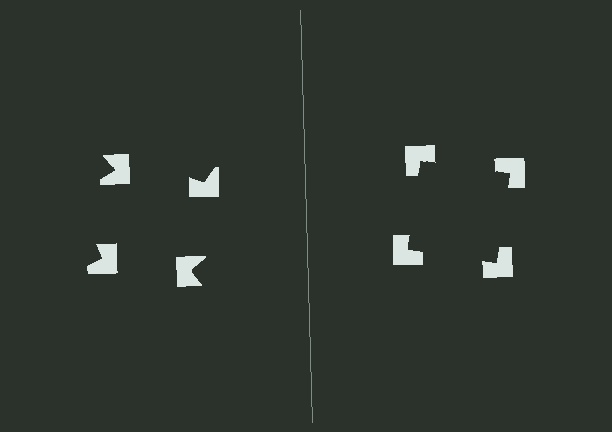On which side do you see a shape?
An illusory square appears on the right side. On the left side the wedge cuts are rotated, so no coherent shape forms.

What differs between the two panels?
The notched squares are positioned identically on both sides; only the wedge orientations differ. On the right they align to a square; on the left they are misaligned.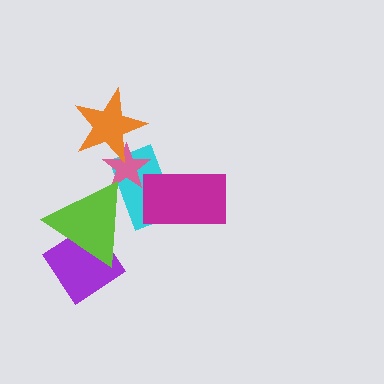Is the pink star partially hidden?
Yes, it is partially covered by another shape.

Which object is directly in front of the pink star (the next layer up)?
The orange star is directly in front of the pink star.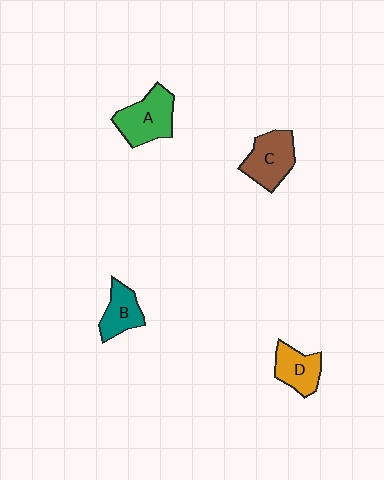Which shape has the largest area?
Shape A (green).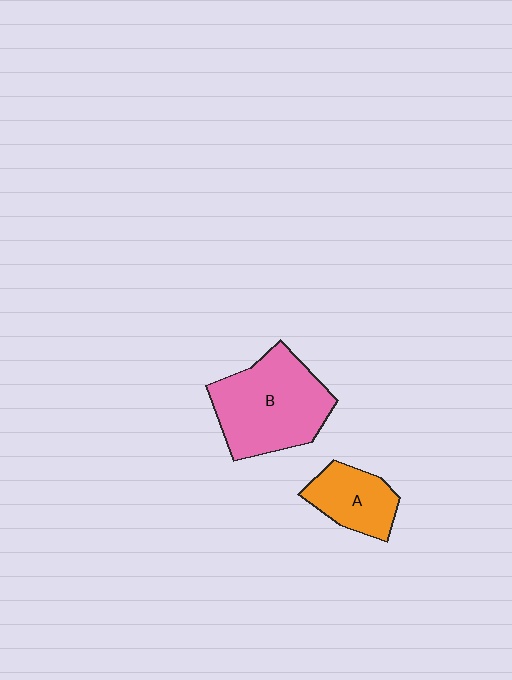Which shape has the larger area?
Shape B (pink).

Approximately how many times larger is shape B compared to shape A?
Approximately 1.9 times.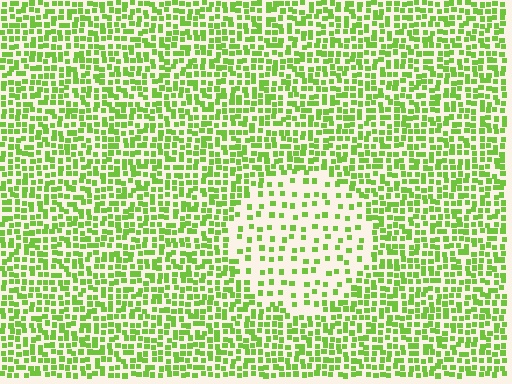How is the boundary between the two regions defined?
The boundary is defined by a change in element density (approximately 2.4x ratio). All elements are the same color, size, and shape.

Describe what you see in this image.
The image contains small lime elements arranged at two different densities. A circle-shaped region is visible where the elements are less densely packed than the surrounding area.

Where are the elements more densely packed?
The elements are more densely packed outside the circle boundary.